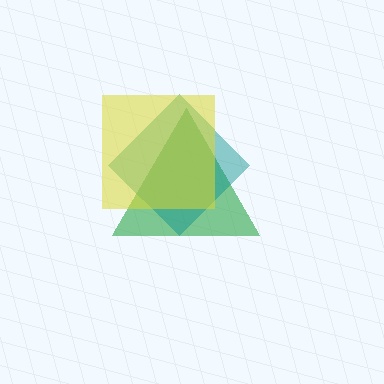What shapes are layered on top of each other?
The layered shapes are: a green triangle, a teal diamond, a yellow square.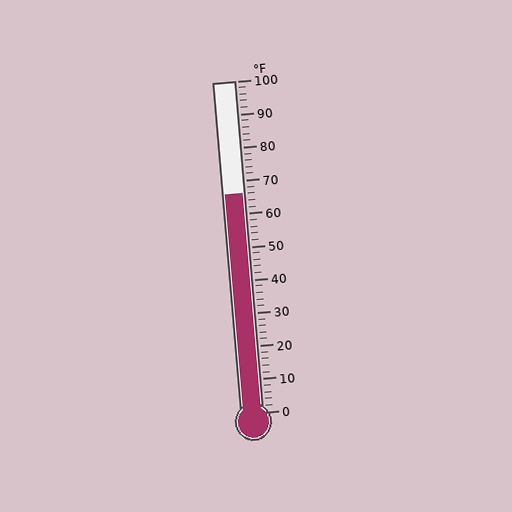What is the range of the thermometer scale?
The thermometer scale ranges from 0°F to 100°F.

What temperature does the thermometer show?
The thermometer shows approximately 66°F.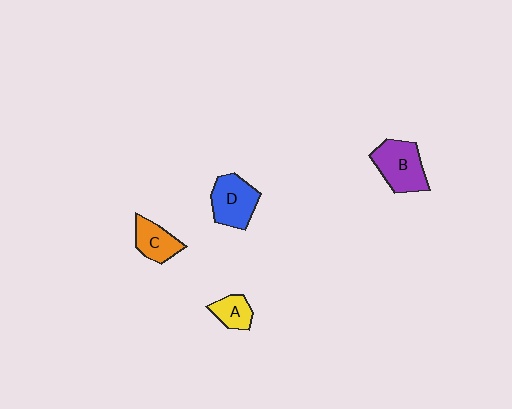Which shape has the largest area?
Shape B (purple).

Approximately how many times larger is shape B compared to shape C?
Approximately 1.5 times.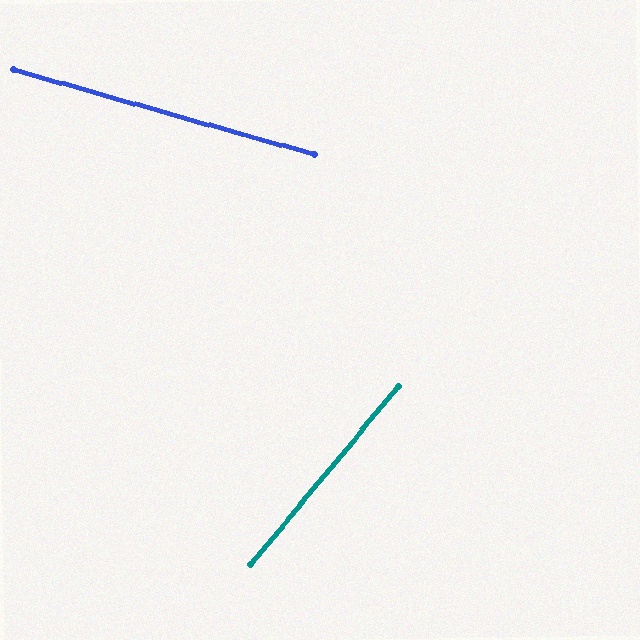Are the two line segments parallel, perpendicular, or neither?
Neither parallel nor perpendicular — they differ by about 66°.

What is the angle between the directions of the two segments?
Approximately 66 degrees.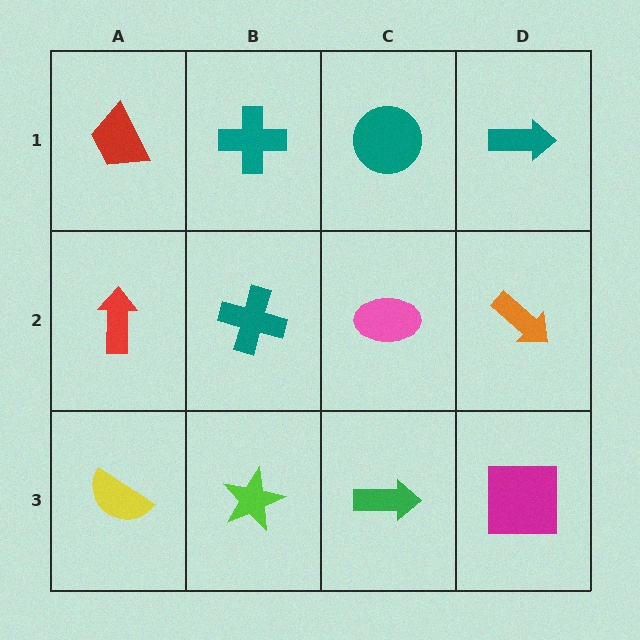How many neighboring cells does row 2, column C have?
4.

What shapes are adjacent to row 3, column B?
A teal cross (row 2, column B), a yellow semicircle (row 3, column A), a green arrow (row 3, column C).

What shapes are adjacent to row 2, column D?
A teal arrow (row 1, column D), a magenta square (row 3, column D), a pink ellipse (row 2, column C).